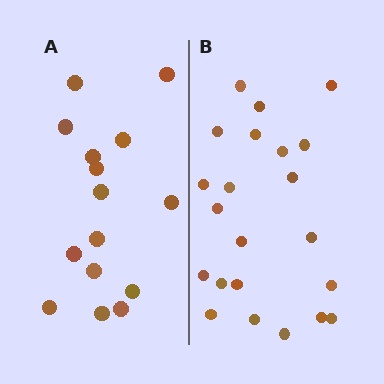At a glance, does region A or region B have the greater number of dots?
Region B (the right region) has more dots.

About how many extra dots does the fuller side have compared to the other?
Region B has roughly 8 or so more dots than region A.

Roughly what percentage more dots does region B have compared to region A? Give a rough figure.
About 45% more.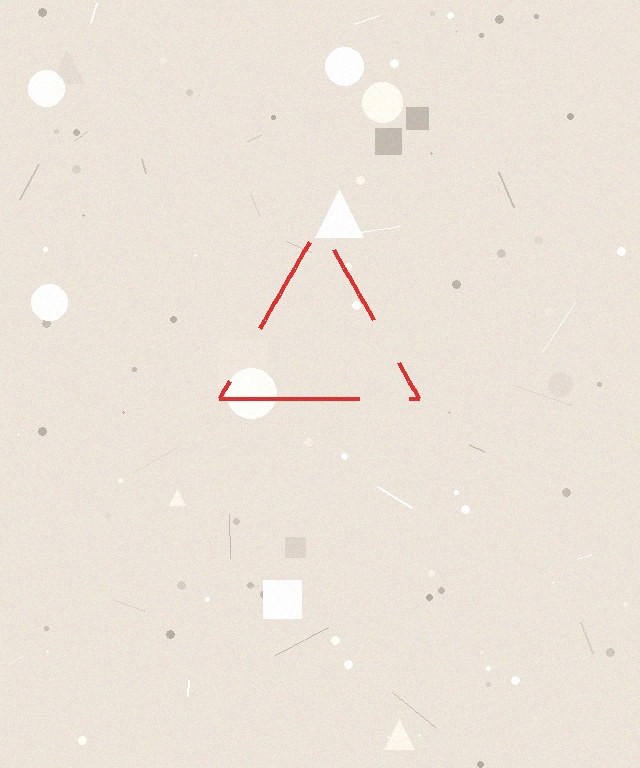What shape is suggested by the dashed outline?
The dashed outline suggests a triangle.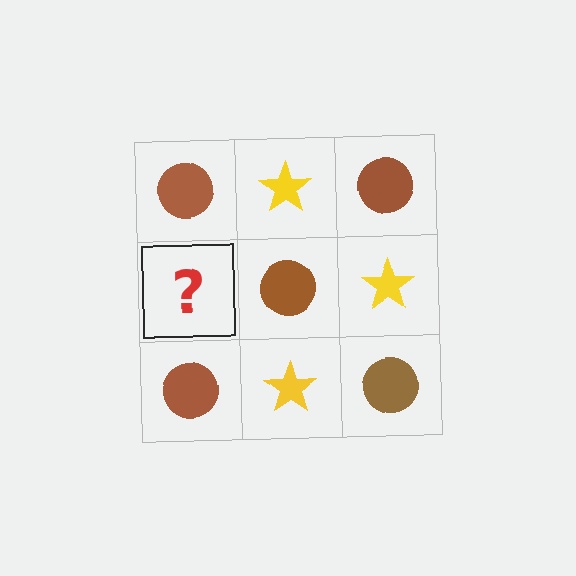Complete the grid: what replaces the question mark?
The question mark should be replaced with a yellow star.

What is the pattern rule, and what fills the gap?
The rule is that it alternates brown circle and yellow star in a checkerboard pattern. The gap should be filled with a yellow star.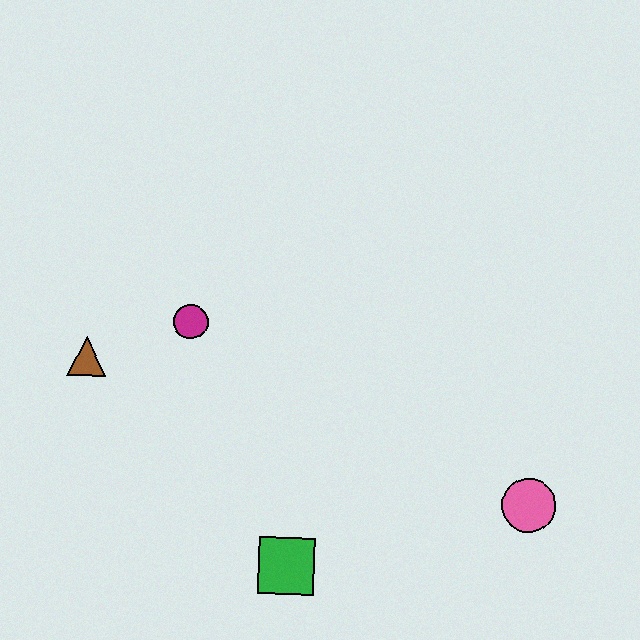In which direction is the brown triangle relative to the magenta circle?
The brown triangle is to the left of the magenta circle.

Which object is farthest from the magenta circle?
The pink circle is farthest from the magenta circle.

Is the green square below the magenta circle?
Yes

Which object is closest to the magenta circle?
The brown triangle is closest to the magenta circle.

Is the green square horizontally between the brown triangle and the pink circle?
Yes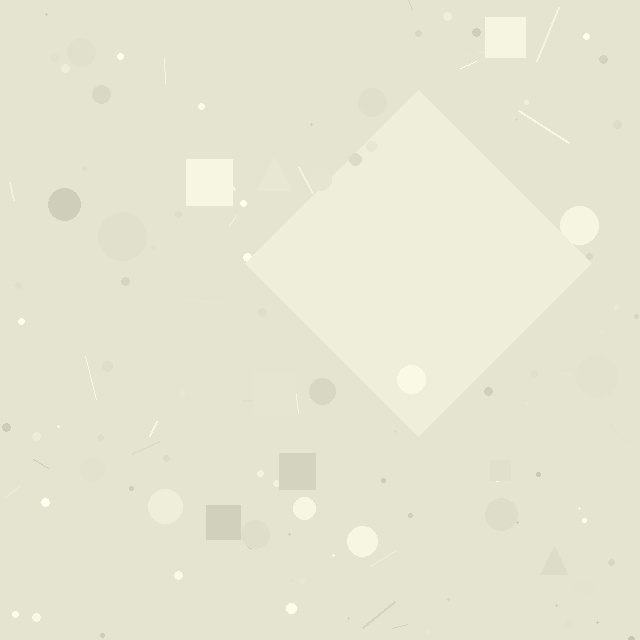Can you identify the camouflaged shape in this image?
The camouflaged shape is a diamond.